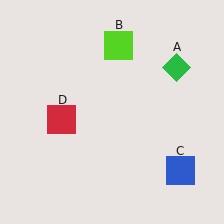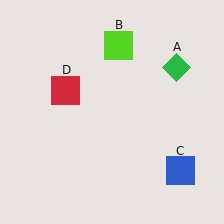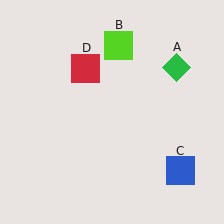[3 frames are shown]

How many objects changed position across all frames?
1 object changed position: red square (object D).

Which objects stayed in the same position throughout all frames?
Green diamond (object A) and lime square (object B) and blue square (object C) remained stationary.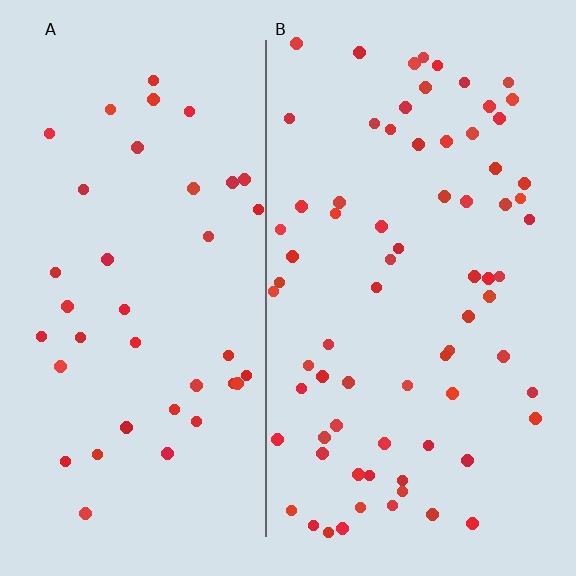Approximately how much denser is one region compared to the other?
Approximately 1.9× — region B over region A.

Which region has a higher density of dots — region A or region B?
B (the right).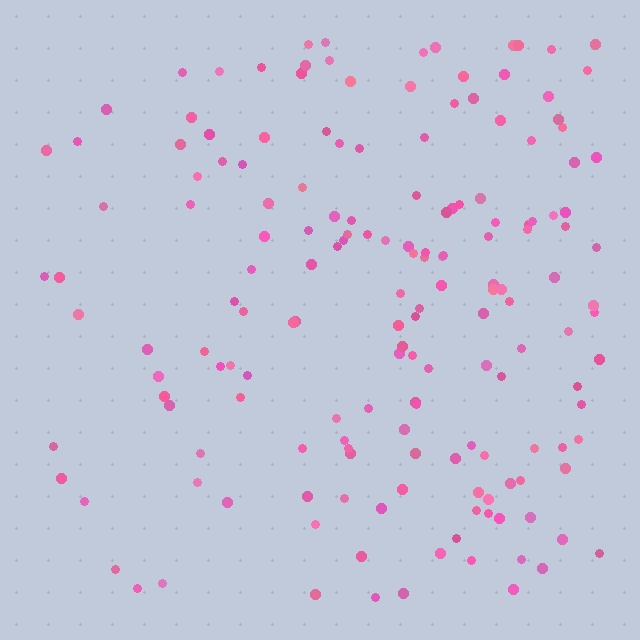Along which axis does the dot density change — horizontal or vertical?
Horizontal.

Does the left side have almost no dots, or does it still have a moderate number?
Still a moderate number, just noticeably fewer than the right.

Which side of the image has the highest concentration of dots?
The right.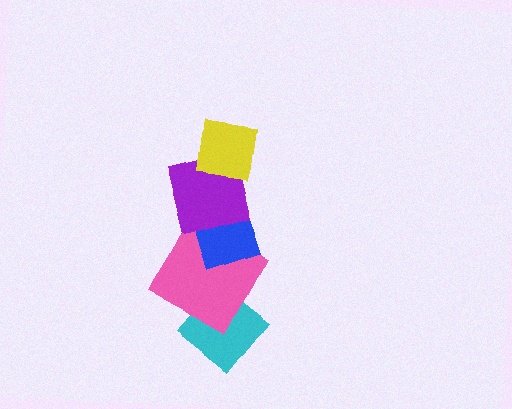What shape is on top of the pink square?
The blue diamond is on top of the pink square.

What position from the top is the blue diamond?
The blue diamond is 3rd from the top.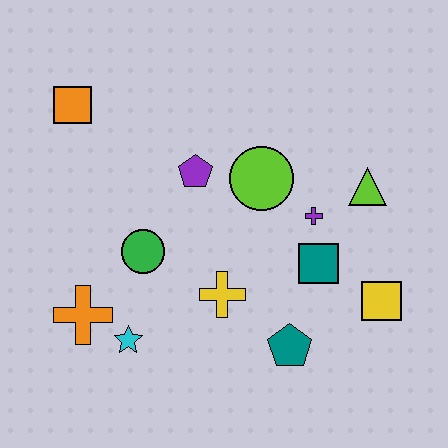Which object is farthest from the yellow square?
The orange square is farthest from the yellow square.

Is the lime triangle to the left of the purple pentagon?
No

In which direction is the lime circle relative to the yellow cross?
The lime circle is above the yellow cross.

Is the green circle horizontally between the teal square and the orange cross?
Yes